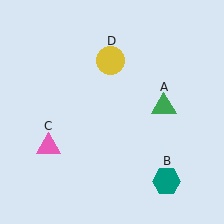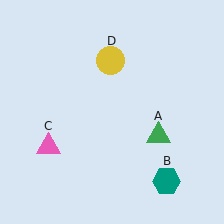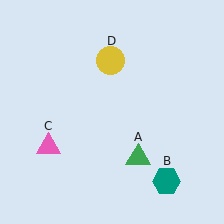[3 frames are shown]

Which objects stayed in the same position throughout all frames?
Teal hexagon (object B) and pink triangle (object C) and yellow circle (object D) remained stationary.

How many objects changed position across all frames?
1 object changed position: green triangle (object A).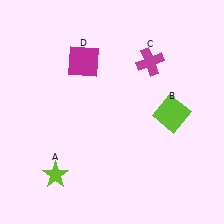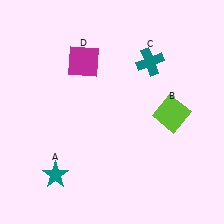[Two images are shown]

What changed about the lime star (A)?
In Image 1, A is lime. In Image 2, it changed to teal.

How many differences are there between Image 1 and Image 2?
There are 2 differences between the two images.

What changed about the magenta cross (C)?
In Image 1, C is magenta. In Image 2, it changed to teal.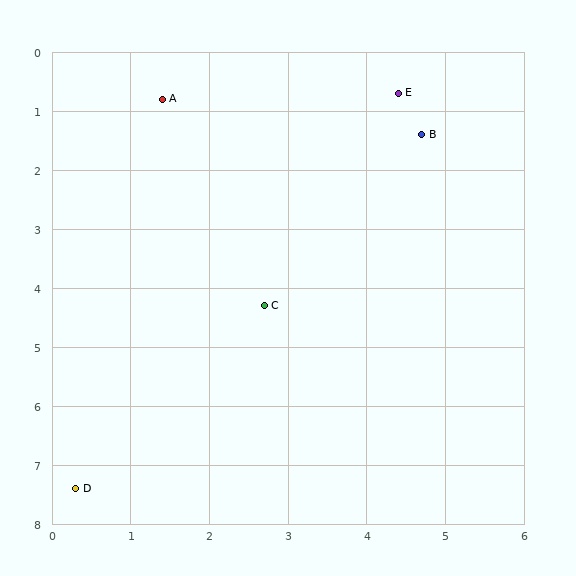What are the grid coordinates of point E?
Point E is at approximately (4.4, 0.7).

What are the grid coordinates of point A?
Point A is at approximately (1.4, 0.8).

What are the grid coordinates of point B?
Point B is at approximately (4.7, 1.4).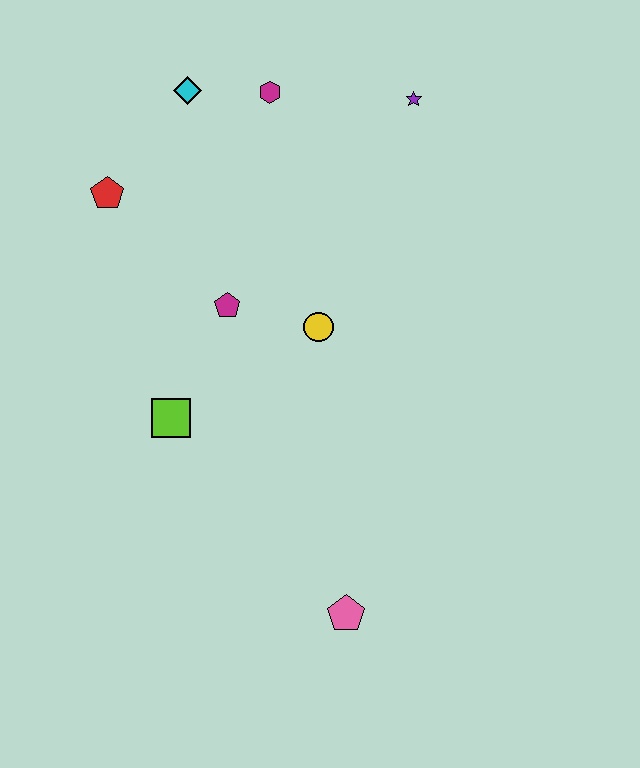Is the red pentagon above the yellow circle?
Yes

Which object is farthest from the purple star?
The pink pentagon is farthest from the purple star.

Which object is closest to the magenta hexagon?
The cyan diamond is closest to the magenta hexagon.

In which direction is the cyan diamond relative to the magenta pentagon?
The cyan diamond is above the magenta pentagon.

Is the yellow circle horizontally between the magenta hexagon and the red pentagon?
No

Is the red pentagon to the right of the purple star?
No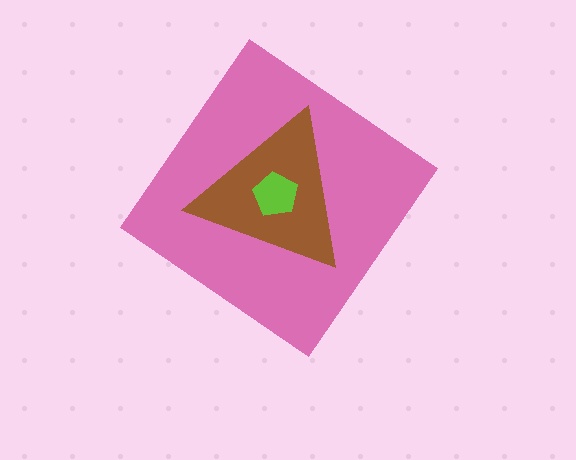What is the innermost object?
The lime pentagon.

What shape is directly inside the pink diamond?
The brown triangle.